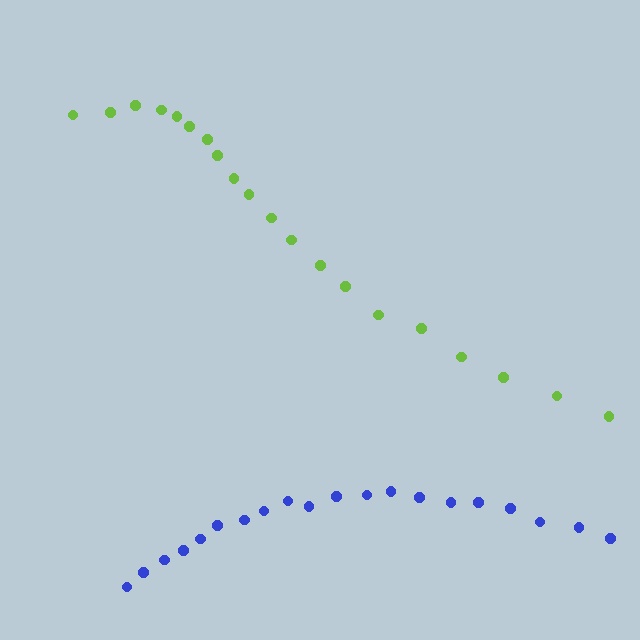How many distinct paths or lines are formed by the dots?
There are 2 distinct paths.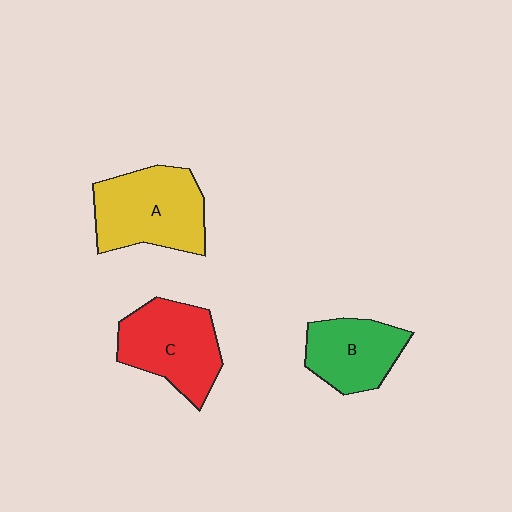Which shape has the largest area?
Shape A (yellow).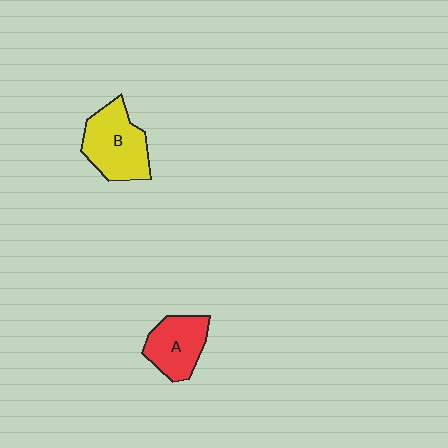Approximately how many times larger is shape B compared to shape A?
Approximately 1.3 times.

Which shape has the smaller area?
Shape A (red).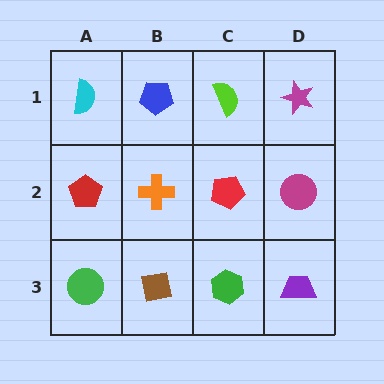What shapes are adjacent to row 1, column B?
An orange cross (row 2, column B), a cyan semicircle (row 1, column A), a lime semicircle (row 1, column C).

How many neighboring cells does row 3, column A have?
2.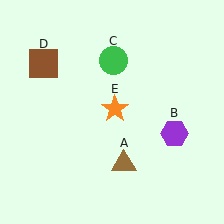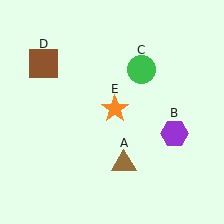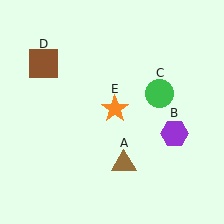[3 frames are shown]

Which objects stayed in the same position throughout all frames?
Brown triangle (object A) and purple hexagon (object B) and brown square (object D) and orange star (object E) remained stationary.